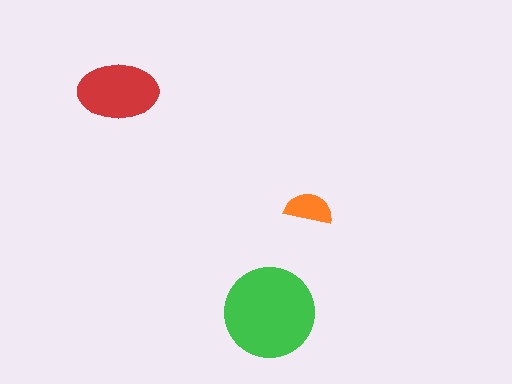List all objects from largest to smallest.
The green circle, the red ellipse, the orange semicircle.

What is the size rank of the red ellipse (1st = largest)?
2nd.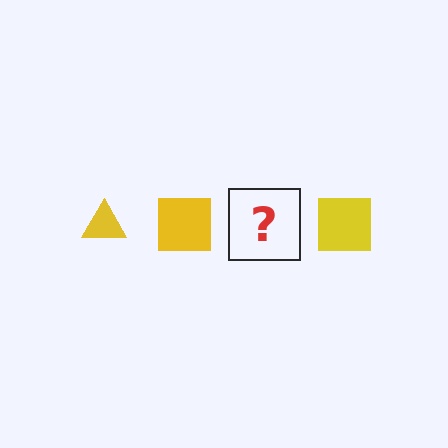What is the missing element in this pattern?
The missing element is a yellow triangle.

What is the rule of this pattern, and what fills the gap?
The rule is that the pattern cycles through triangle, square shapes in yellow. The gap should be filled with a yellow triangle.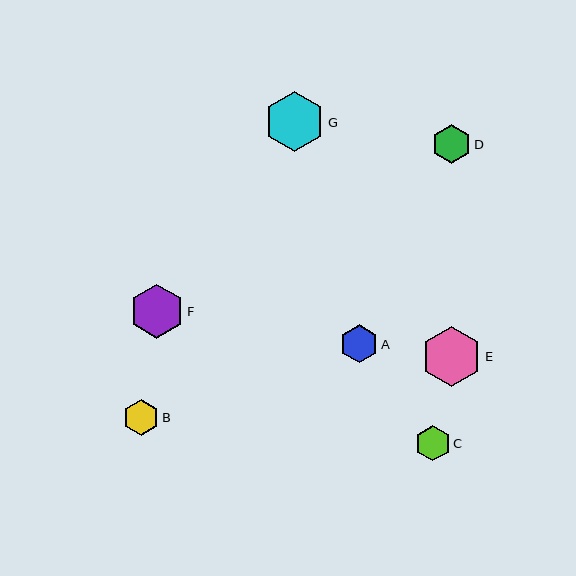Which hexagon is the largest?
Hexagon E is the largest with a size of approximately 60 pixels.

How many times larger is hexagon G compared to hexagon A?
Hexagon G is approximately 1.6 times the size of hexagon A.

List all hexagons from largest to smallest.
From largest to smallest: E, G, F, D, A, B, C.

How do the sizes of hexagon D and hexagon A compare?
Hexagon D and hexagon A are approximately the same size.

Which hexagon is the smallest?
Hexagon C is the smallest with a size of approximately 35 pixels.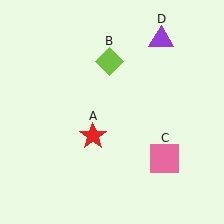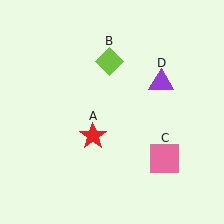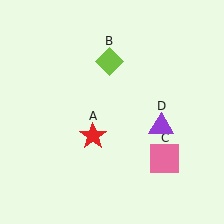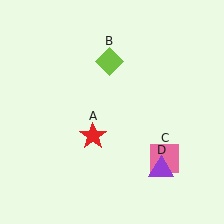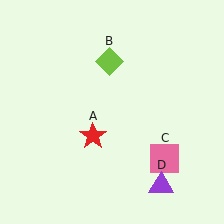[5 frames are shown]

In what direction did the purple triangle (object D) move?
The purple triangle (object D) moved down.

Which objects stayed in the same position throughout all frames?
Red star (object A) and lime diamond (object B) and pink square (object C) remained stationary.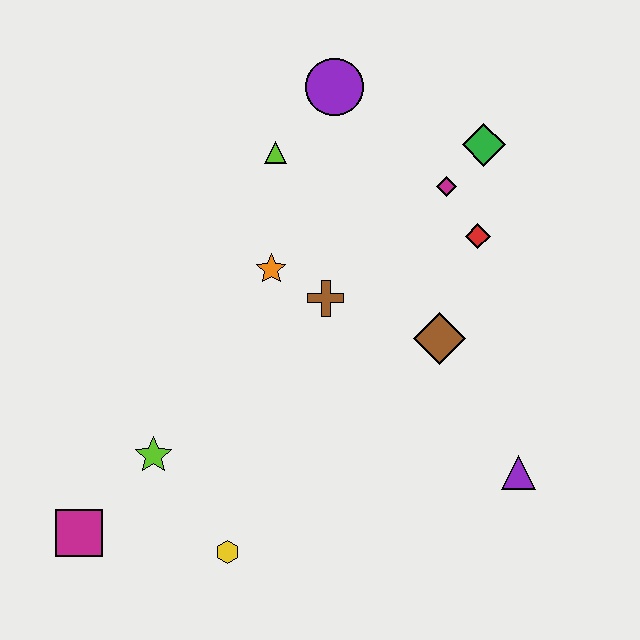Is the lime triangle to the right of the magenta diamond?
No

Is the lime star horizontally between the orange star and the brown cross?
No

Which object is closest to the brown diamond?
The red diamond is closest to the brown diamond.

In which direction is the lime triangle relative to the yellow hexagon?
The lime triangle is above the yellow hexagon.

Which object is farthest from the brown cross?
The magenta square is farthest from the brown cross.